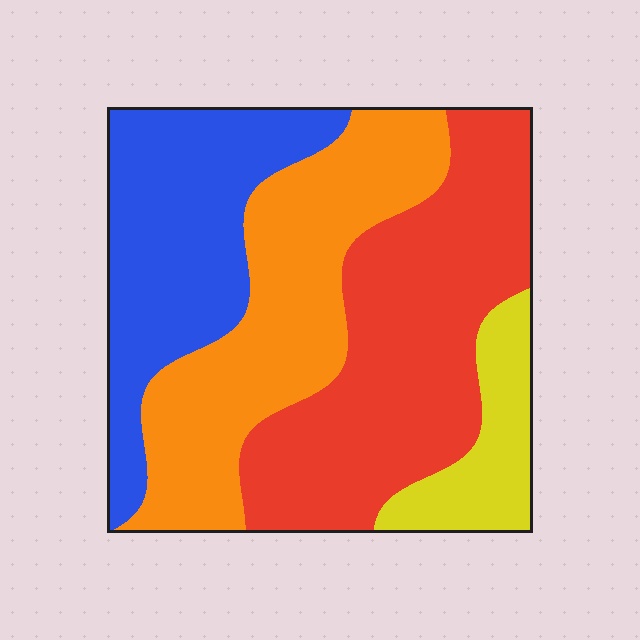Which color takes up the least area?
Yellow, at roughly 10%.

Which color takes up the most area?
Red, at roughly 35%.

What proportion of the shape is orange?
Orange takes up between a sixth and a third of the shape.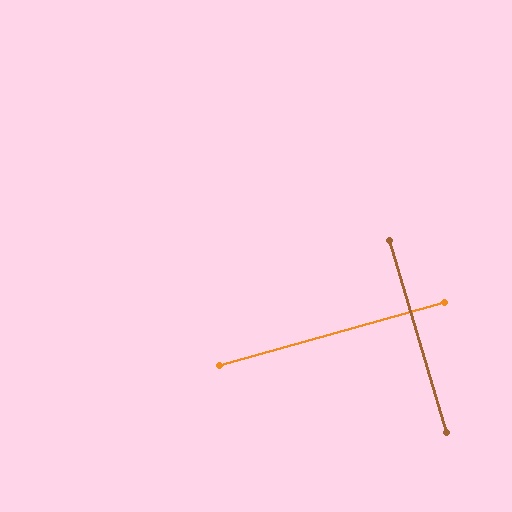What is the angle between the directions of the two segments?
Approximately 89 degrees.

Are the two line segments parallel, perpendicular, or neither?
Perpendicular — they meet at approximately 89°.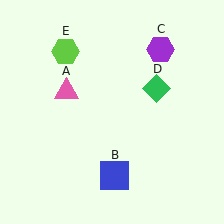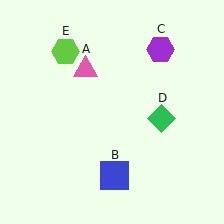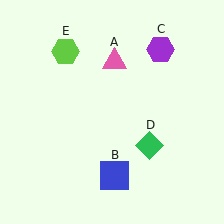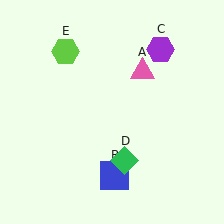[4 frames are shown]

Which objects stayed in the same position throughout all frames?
Blue square (object B) and purple hexagon (object C) and lime hexagon (object E) remained stationary.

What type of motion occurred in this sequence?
The pink triangle (object A), green diamond (object D) rotated clockwise around the center of the scene.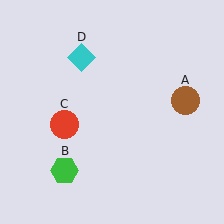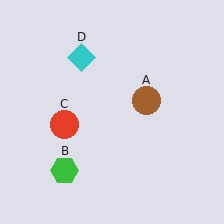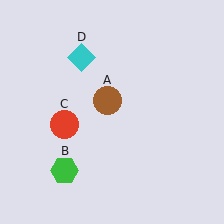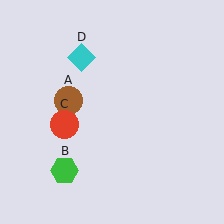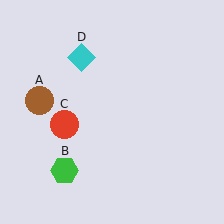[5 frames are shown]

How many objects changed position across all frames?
1 object changed position: brown circle (object A).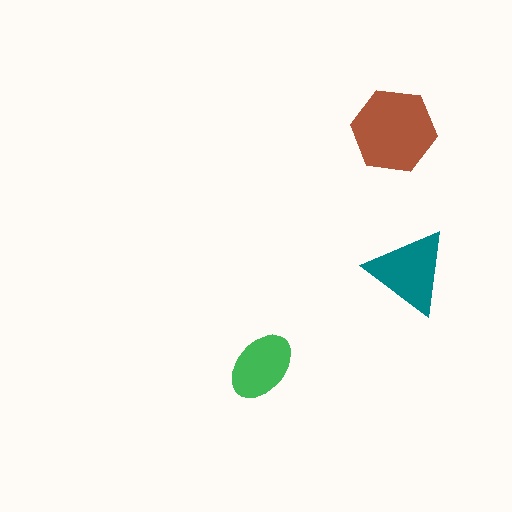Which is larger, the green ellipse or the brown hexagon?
The brown hexagon.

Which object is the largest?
The brown hexagon.